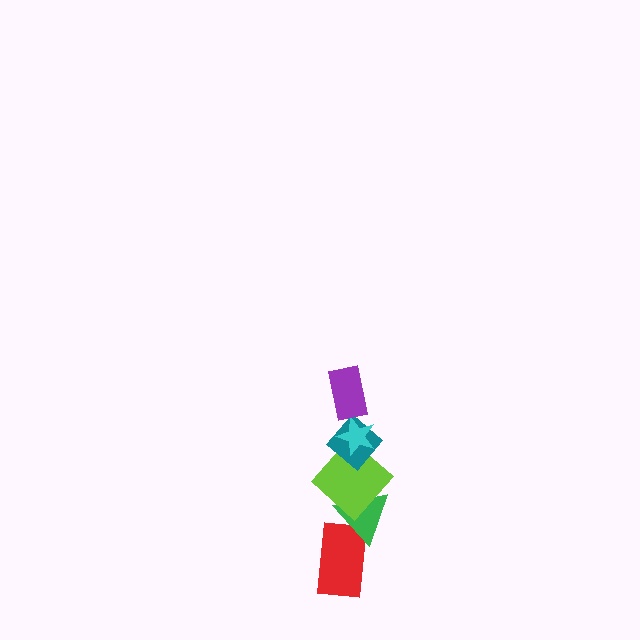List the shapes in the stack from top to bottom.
From top to bottom: the purple rectangle, the cyan star, the teal diamond, the lime diamond, the green triangle, the red rectangle.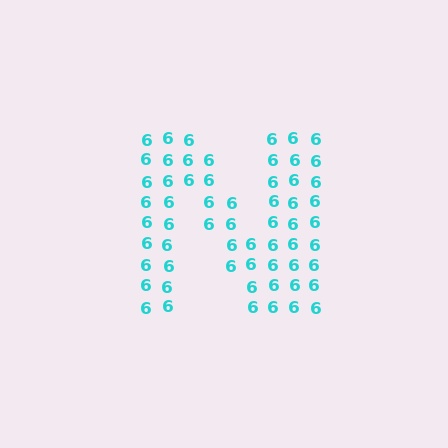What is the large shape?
The large shape is the letter N.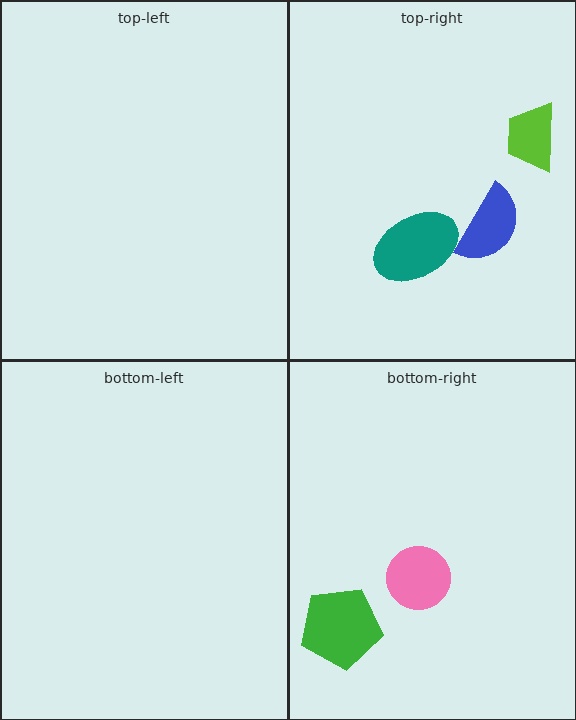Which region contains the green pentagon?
The bottom-right region.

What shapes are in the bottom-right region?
The green pentagon, the pink circle.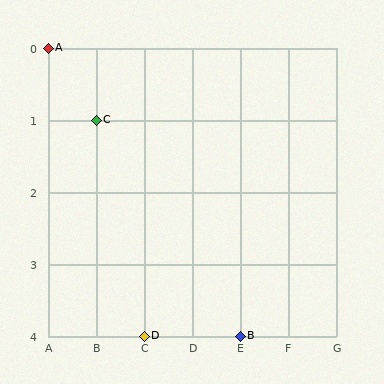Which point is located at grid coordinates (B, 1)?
Point C is at (B, 1).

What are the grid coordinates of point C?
Point C is at grid coordinates (B, 1).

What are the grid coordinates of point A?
Point A is at grid coordinates (A, 0).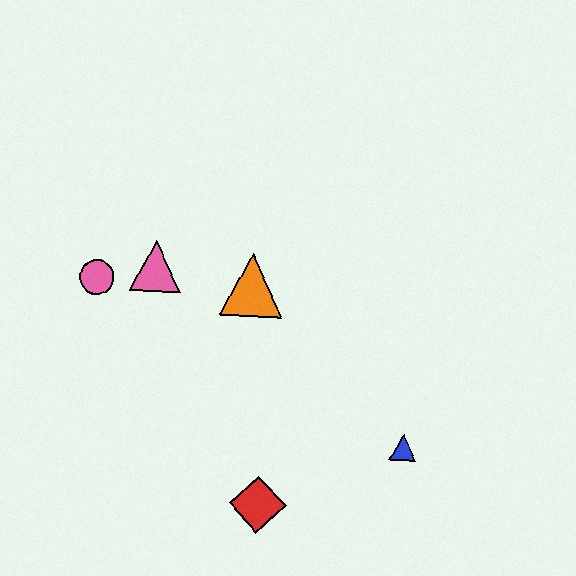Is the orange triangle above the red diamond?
Yes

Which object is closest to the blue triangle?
The red diamond is closest to the blue triangle.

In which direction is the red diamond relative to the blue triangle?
The red diamond is to the left of the blue triangle.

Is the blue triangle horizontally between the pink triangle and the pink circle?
No